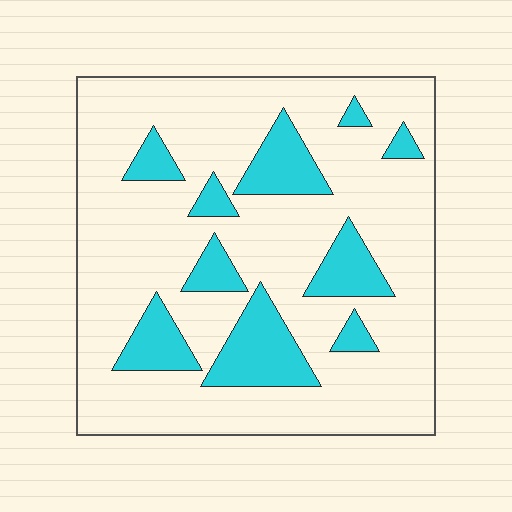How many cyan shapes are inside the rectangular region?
10.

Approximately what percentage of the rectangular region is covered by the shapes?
Approximately 20%.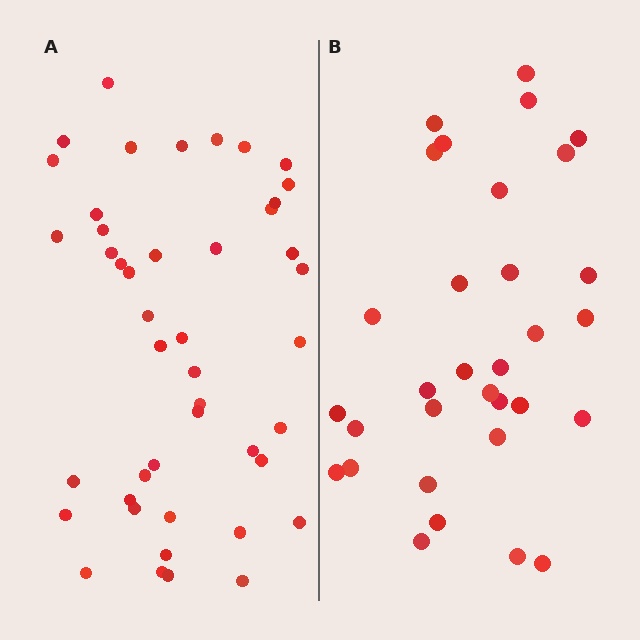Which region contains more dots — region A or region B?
Region A (the left region) has more dots.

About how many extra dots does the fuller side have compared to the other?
Region A has approximately 15 more dots than region B.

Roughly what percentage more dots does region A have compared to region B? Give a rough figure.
About 40% more.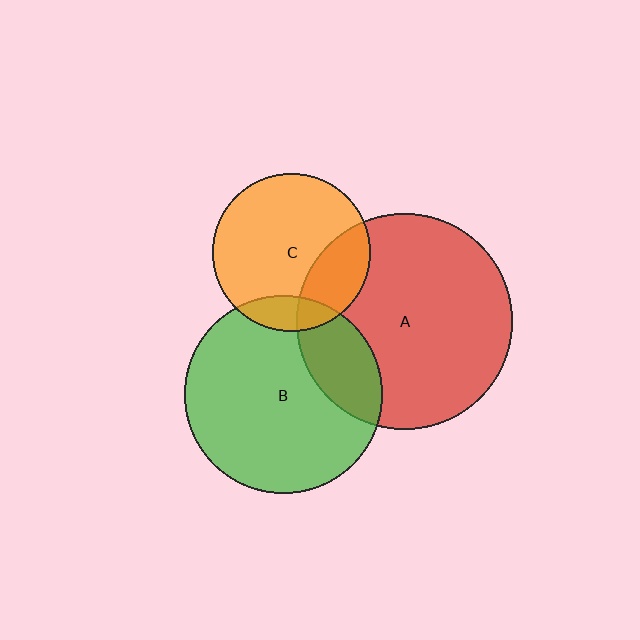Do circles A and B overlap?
Yes.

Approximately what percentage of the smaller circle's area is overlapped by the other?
Approximately 20%.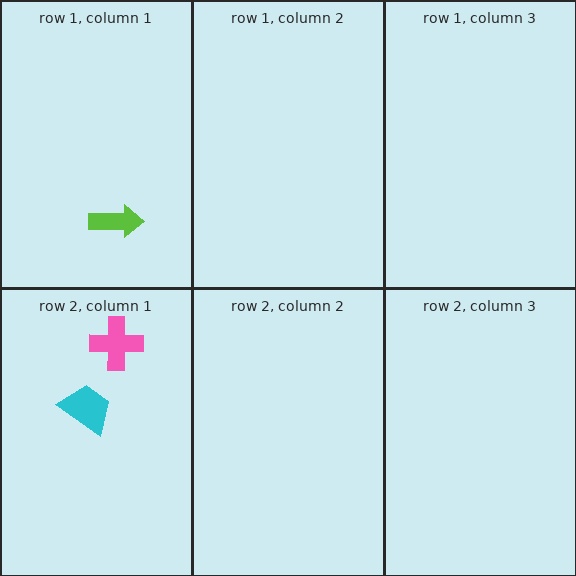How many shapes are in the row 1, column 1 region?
1.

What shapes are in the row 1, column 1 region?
The lime arrow.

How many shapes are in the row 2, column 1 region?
2.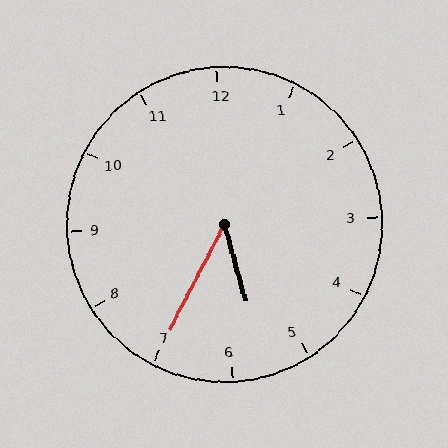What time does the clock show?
5:35.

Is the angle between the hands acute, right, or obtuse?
It is acute.